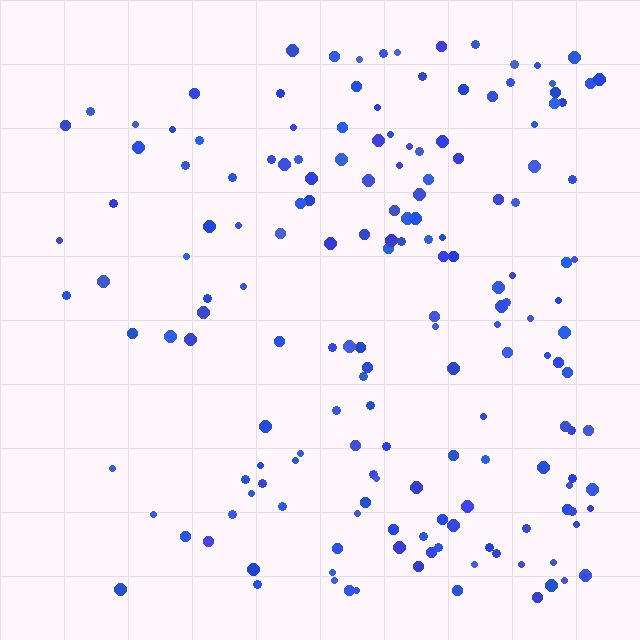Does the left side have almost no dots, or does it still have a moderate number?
Still a moderate number, just noticeably fewer than the right.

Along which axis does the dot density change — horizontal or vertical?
Horizontal.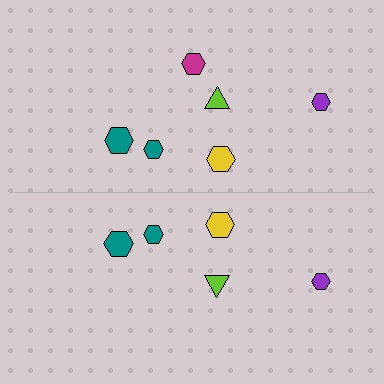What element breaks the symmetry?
A magenta hexagon is missing from the bottom side.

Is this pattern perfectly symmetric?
No, the pattern is not perfectly symmetric. A magenta hexagon is missing from the bottom side.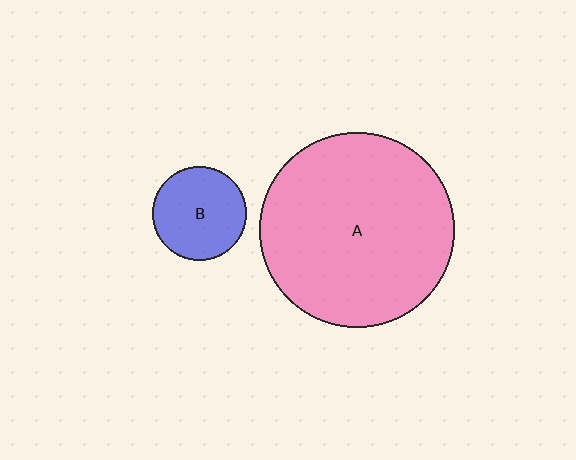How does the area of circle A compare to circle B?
Approximately 4.3 times.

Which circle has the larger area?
Circle A (pink).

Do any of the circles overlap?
No, none of the circles overlap.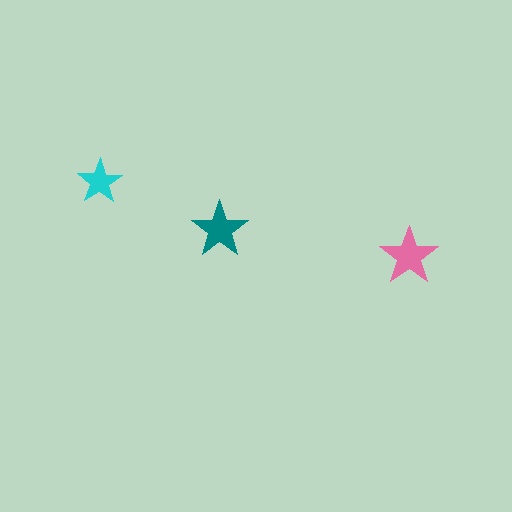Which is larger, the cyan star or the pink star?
The pink one.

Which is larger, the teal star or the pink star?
The pink one.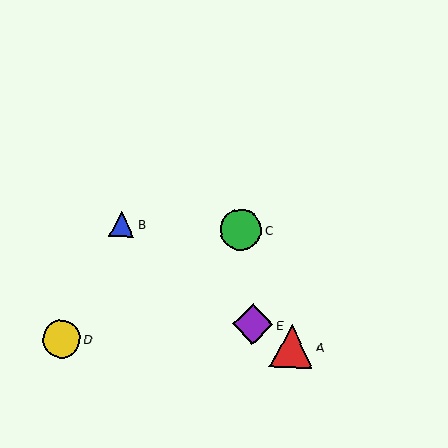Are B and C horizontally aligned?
Yes, both are at y≈224.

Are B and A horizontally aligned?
No, B is at y≈224 and A is at y≈346.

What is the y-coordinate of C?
Object C is at y≈230.